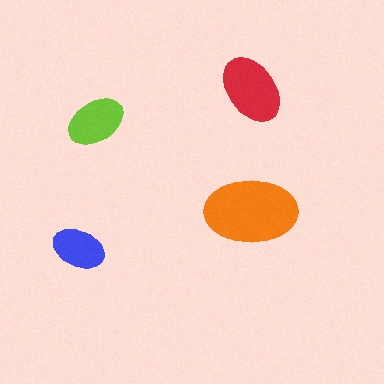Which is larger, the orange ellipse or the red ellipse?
The orange one.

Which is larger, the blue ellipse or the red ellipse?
The red one.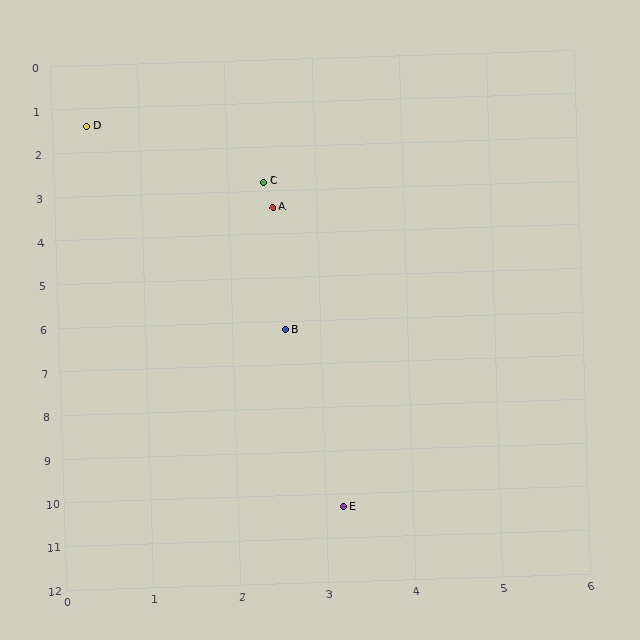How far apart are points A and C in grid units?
Points A and C are about 0.6 grid units apart.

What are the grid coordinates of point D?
Point D is at approximately (0.4, 1.4).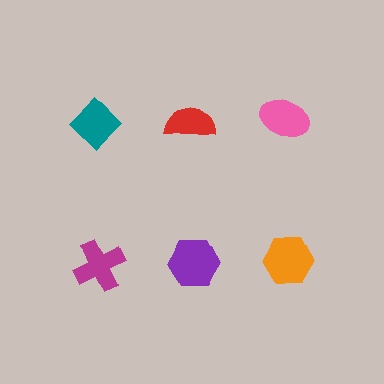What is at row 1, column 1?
A teal diamond.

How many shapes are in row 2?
3 shapes.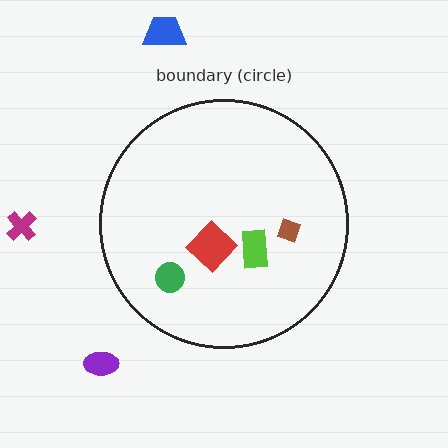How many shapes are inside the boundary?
4 inside, 3 outside.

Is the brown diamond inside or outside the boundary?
Inside.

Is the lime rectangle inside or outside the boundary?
Inside.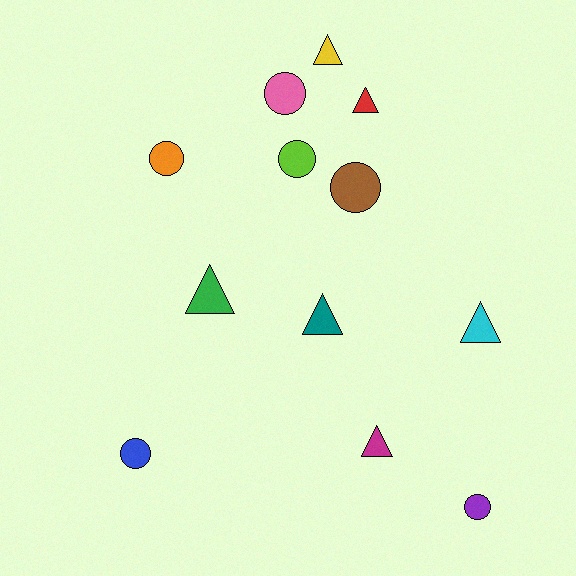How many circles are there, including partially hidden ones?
There are 6 circles.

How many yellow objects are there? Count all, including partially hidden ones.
There is 1 yellow object.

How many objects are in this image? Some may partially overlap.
There are 12 objects.